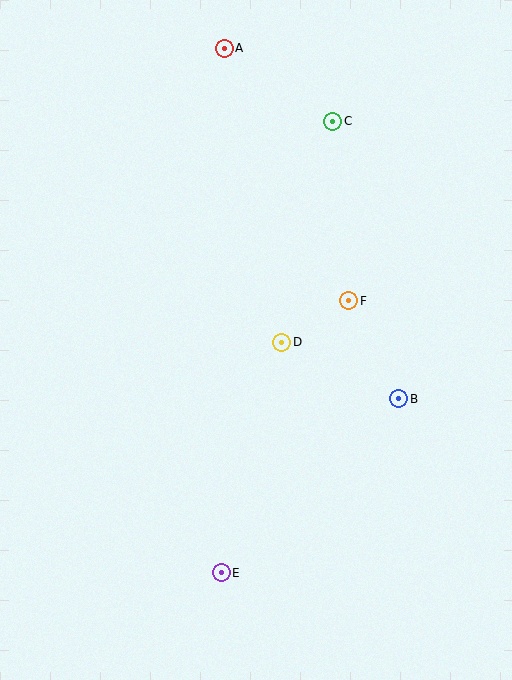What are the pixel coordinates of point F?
Point F is at (349, 301).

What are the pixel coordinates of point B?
Point B is at (399, 399).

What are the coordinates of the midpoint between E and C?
The midpoint between E and C is at (277, 347).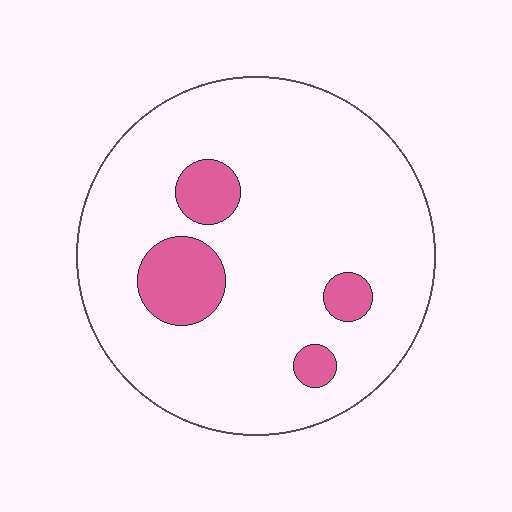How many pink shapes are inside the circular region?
4.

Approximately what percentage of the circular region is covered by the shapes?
Approximately 15%.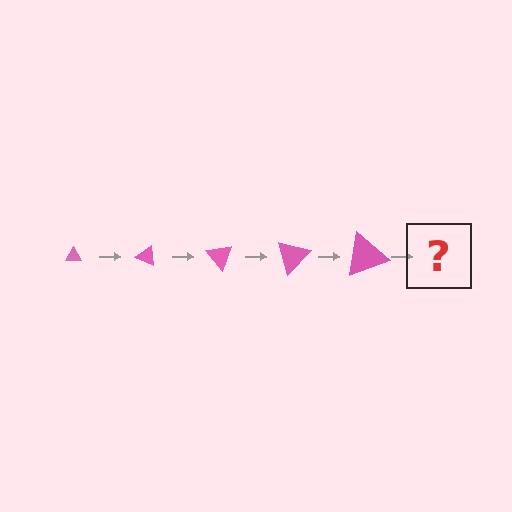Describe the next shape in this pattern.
It should be a triangle, larger than the previous one and rotated 125 degrees from the start.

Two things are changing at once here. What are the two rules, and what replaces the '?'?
The two rules are that the triangle grows larger each step and it rotates 25 degrees each step. The '?' should be a triangle, larger than the previous one and rotated 125 degrees from the start.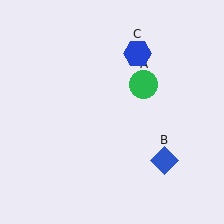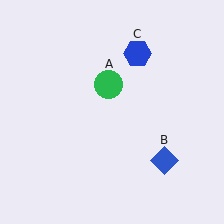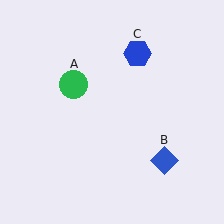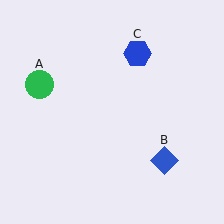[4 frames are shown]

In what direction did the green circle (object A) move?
The green circle (object A) moved left.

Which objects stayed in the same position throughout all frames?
Blue diamond (object B) and blue hexagon (object C) remained stationary.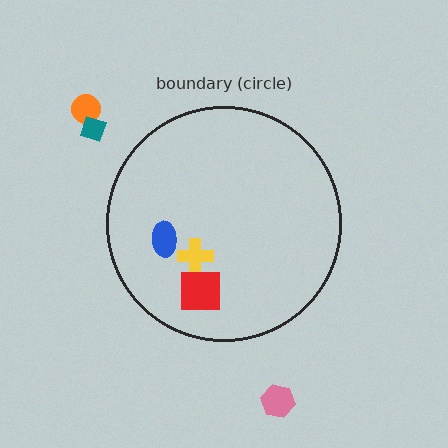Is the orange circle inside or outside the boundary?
Outside.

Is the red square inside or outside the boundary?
Inside.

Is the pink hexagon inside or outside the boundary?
Outside.